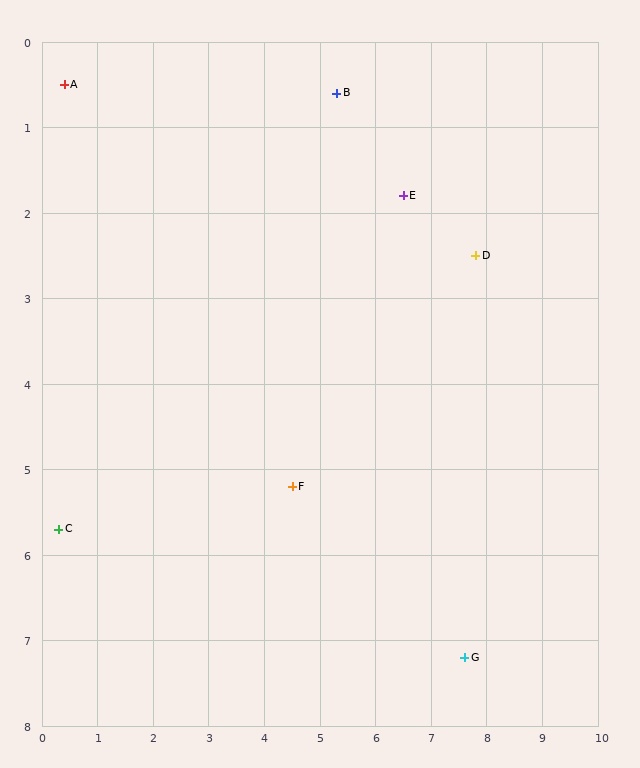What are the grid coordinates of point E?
Point E is at approximately (6.5, 1.8).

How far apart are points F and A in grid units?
Points F and A are about 6.2 grid units apart.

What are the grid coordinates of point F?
Point F is at approximately (4.5, 5.2).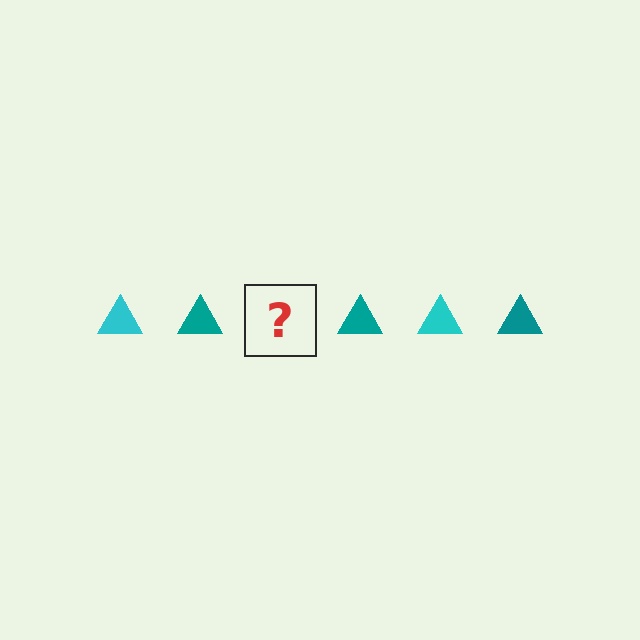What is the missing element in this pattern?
The missing element is a cyan triangle.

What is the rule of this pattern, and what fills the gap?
The rule is that the pattern cycles through cyan, teal triangles. The gap should be filled with a cyan triangle.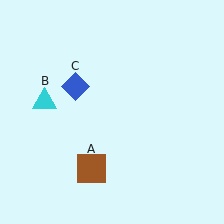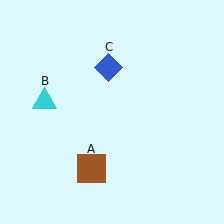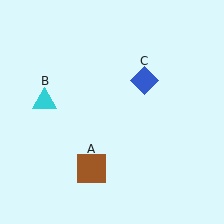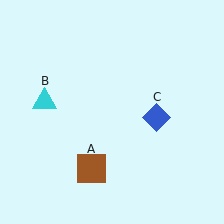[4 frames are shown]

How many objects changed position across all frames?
1 object changed position: blue diamond (object C).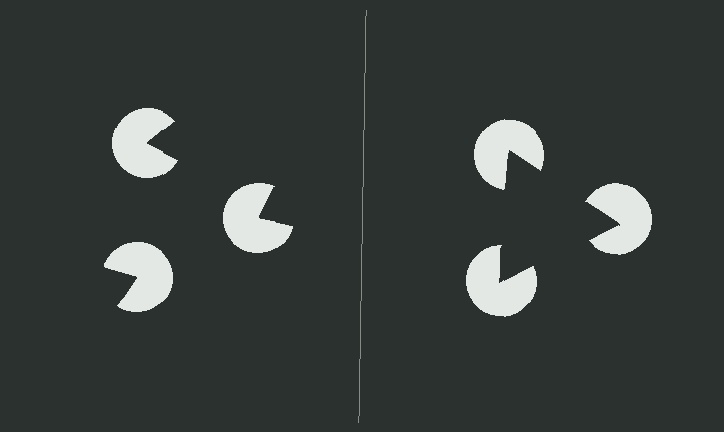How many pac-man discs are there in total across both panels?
6 — 3 on each side.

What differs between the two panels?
The pac-man discs are positioned identically on both sides; only the wedge orientations differ. On the right they align to a triangle; on the left they are misaligned.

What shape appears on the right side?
An illusory triangle.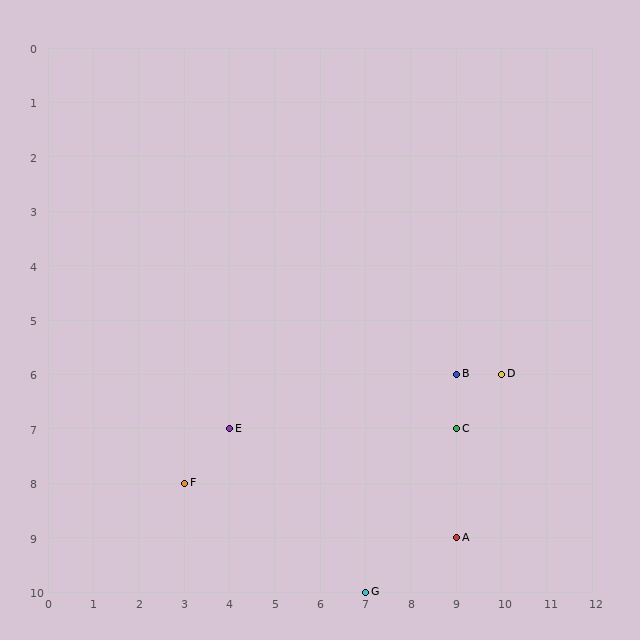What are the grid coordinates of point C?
Point C is at grid coordinates (9, 7).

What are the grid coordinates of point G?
Point G is at grid coordinates (7, 10).